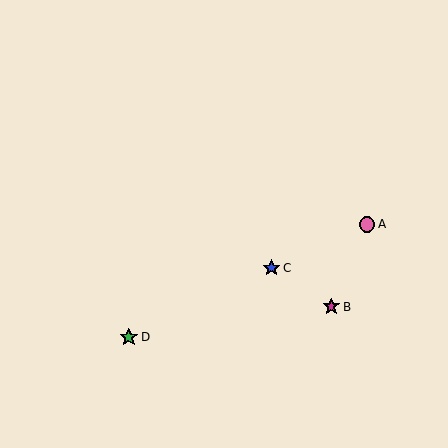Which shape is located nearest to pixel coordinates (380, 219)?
The pink circle (labeled A) at (367, 224) is nearest to that location.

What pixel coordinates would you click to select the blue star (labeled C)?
Click at (271, 268) to select the blue star C.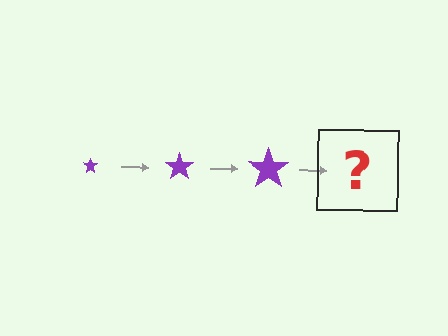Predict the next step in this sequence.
The next step is a purple star, larger than the previous one.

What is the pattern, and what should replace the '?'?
The pattern is that the star gets progressively larger each step. The '?' should be a purple star, larger than the previous one.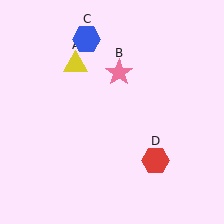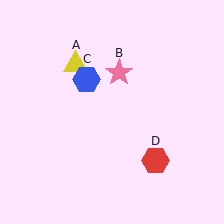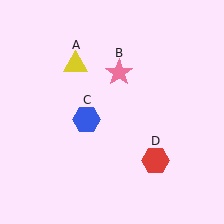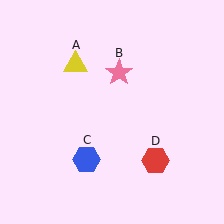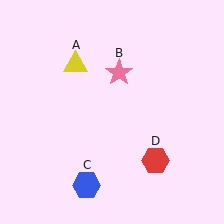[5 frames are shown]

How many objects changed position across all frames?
1 object changed position: blue hexagon (object C).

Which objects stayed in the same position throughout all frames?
Yellow triangle (object A) and pink star (object B) and red hexagon (object D) remained stationary.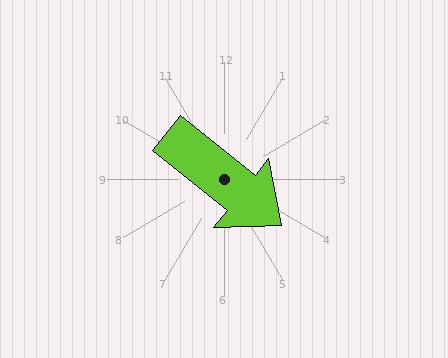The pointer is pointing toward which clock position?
Roughly 4 o'clock.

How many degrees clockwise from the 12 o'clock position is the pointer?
Approximately 129 degrees.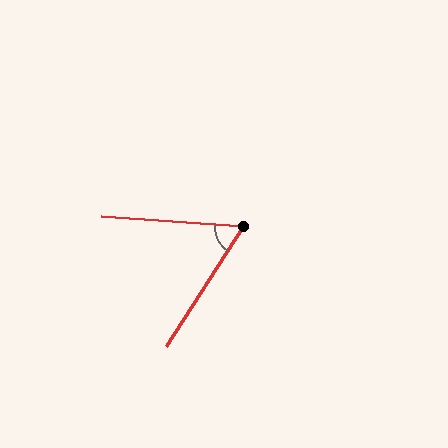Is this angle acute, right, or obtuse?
It is acute.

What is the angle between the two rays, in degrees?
Approximately 61 degrees.